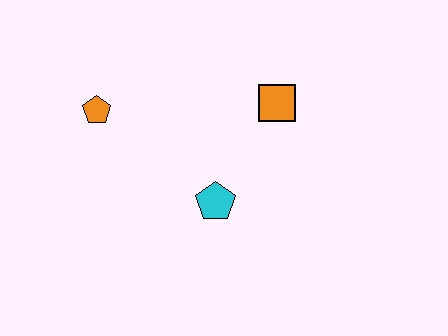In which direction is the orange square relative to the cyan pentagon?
The orange square is above the cyan pentagon.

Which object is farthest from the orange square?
The orange pentagon is farthest from the orange square.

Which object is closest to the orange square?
The cyan pentagon is closest to the orange square.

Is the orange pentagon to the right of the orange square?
No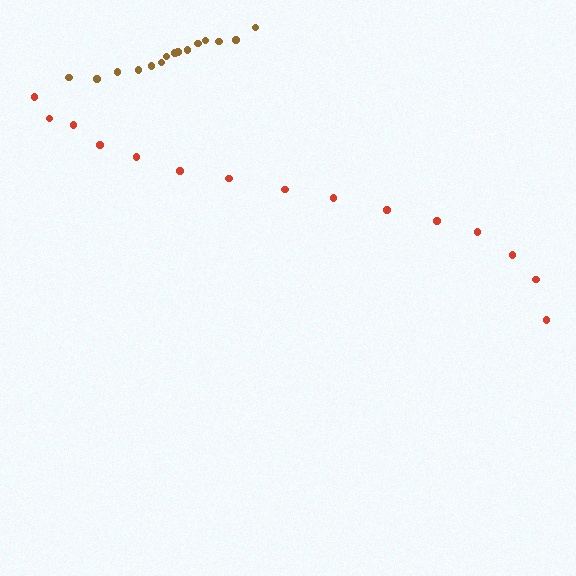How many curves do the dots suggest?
There are 2 distinct paths.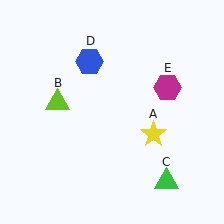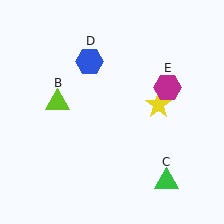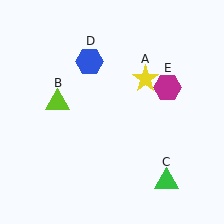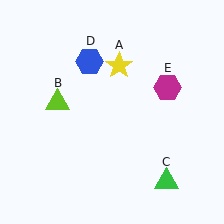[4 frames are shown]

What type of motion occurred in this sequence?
The yellow star (object A) rotated counterclockwise around the center of the scene.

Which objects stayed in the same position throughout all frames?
Lime triangle (object B) and green triangle (object C) and blue hexagon (object D) and magenta hexagon (object E) remained stationary.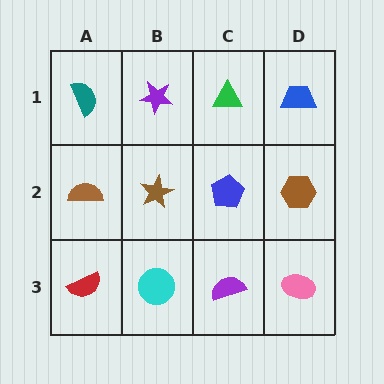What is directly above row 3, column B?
A brown star.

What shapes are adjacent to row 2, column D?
A blue trapezoid (row 1, column D), a pink ellipse (row 3, column D), a blue pentagon (row 2, column C).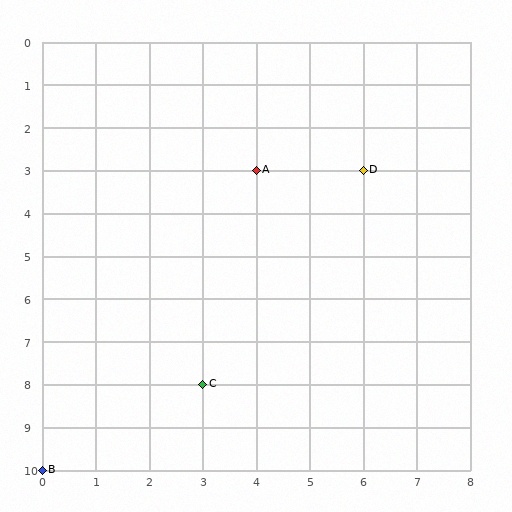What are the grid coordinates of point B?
Point B is at grid coordinates (0, 10).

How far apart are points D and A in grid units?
Points D and A are 2 columns apart.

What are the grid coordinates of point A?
Point A is at grid coordinates (4, 3).